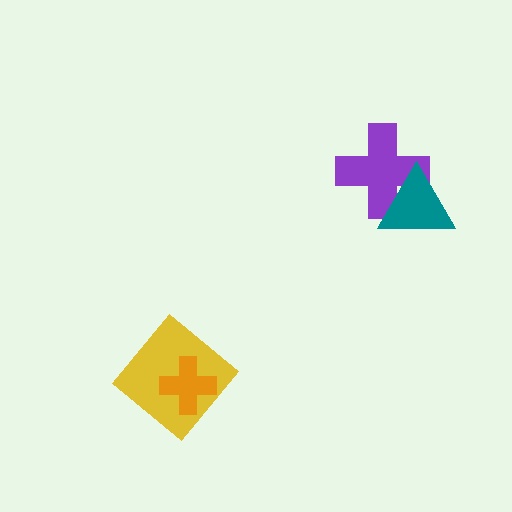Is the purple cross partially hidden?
Yes, it is partially covered by another shape.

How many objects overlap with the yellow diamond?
1 object overlaps with the yellow diamond.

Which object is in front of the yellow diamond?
The orange cross is in front of the yellow diamond.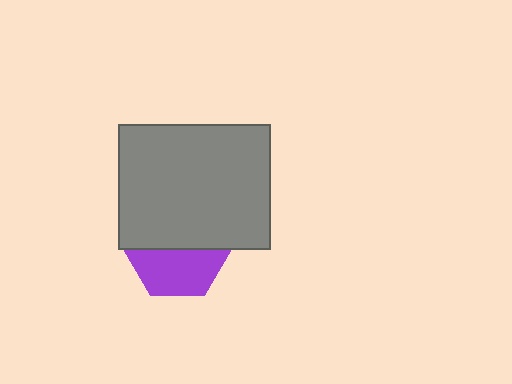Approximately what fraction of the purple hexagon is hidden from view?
Roughly 51% of the purple hexagon is hidden behind the gray rectangle.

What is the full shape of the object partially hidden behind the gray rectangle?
The partially hidden object is a purple hexagon.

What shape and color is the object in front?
The object in front is a gray rectangle.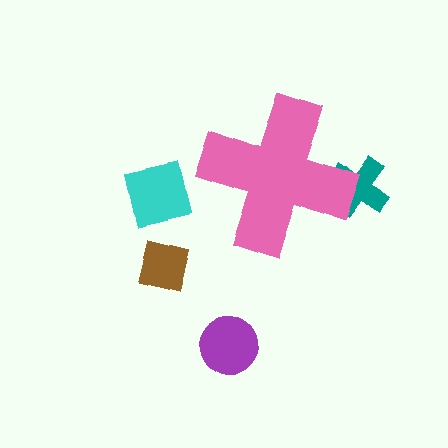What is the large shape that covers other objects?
A pink cross.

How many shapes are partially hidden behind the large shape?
1 shape is partially hidden.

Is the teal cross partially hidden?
Yes, the teal cross is partially hidden behind the pink cross.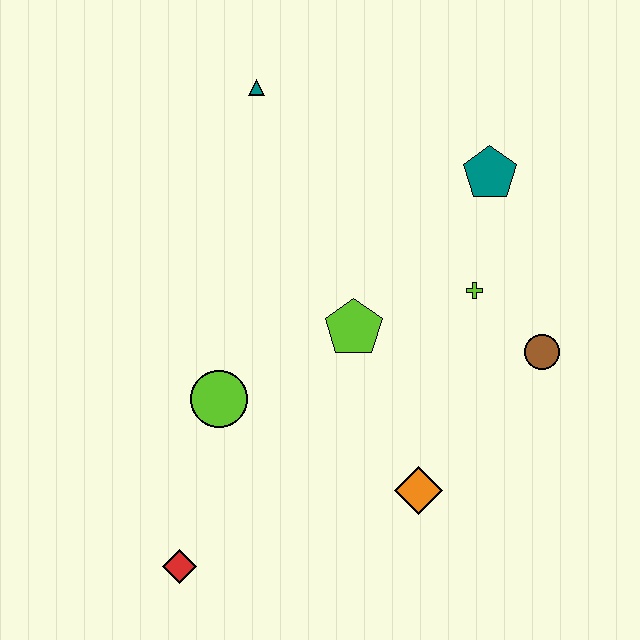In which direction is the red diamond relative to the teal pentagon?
The red diamond is below the teal pentagon.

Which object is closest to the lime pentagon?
The lime cross is closest to the lime pentagon.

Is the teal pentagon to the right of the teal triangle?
Yes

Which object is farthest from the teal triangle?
The red diamond is farthest from the teal triangle.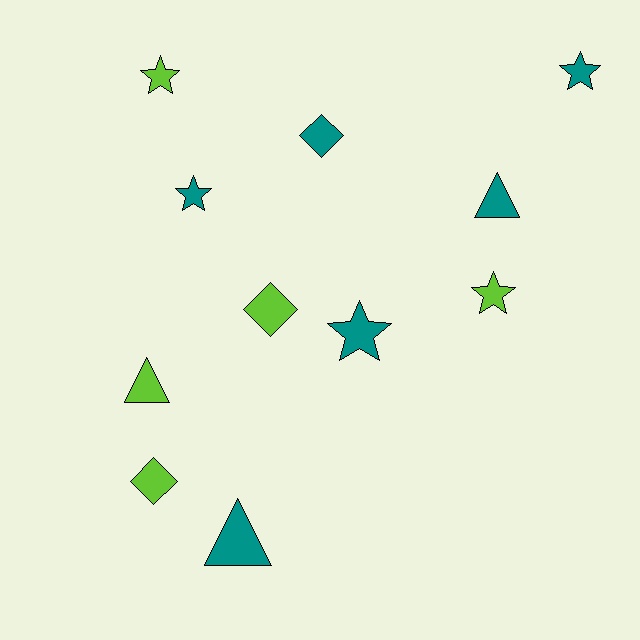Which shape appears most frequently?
Star, with 5 objects.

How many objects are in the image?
There are 11 objects.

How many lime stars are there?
There are 2 lime stars.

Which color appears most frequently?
Teal, with 6 objects.